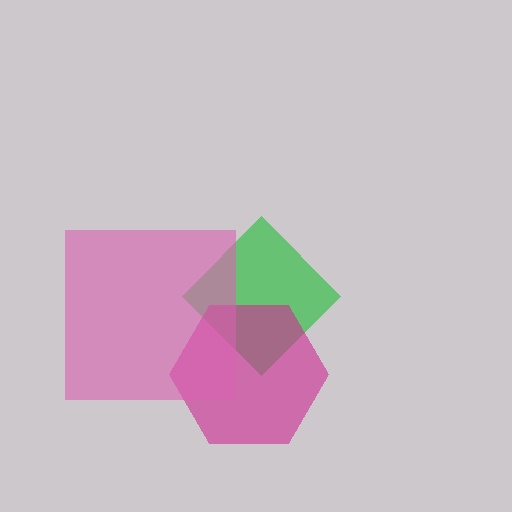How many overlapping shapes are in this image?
There are 3 overlapping shapes in the image.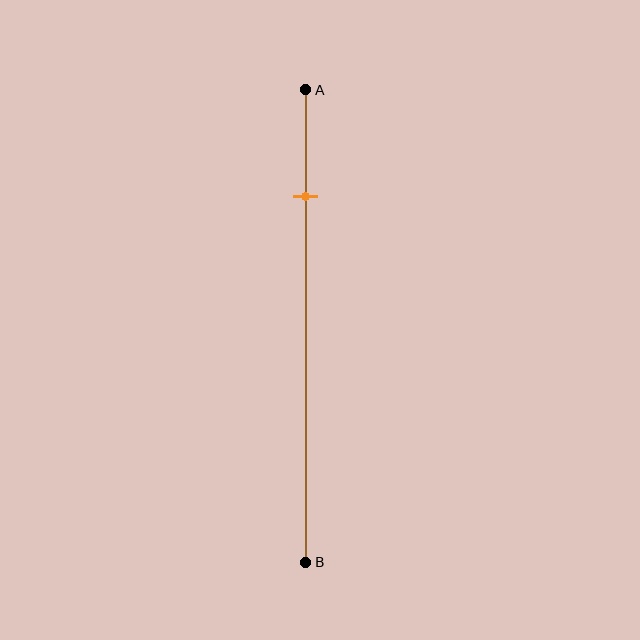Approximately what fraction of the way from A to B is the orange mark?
The orange mark is approximately 25% of the way from A to B.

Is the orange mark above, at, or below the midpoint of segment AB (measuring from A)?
The orange mark is above the midpoint of segment AB.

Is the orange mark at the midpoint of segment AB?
No, the mark is at about 25% from A, not at the 50% midpoint.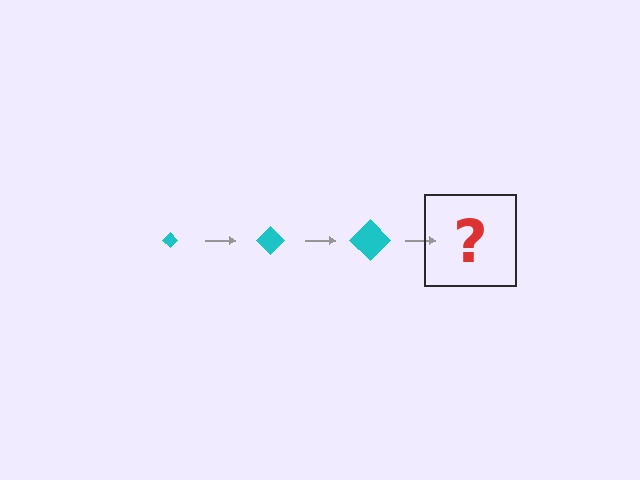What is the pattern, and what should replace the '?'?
The pattern is that the diamond gets progressively larger each step. The '?' should be a cyan diamond, larger than the previous one.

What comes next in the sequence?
The next element should be a cyan diamond, larger than the previous one.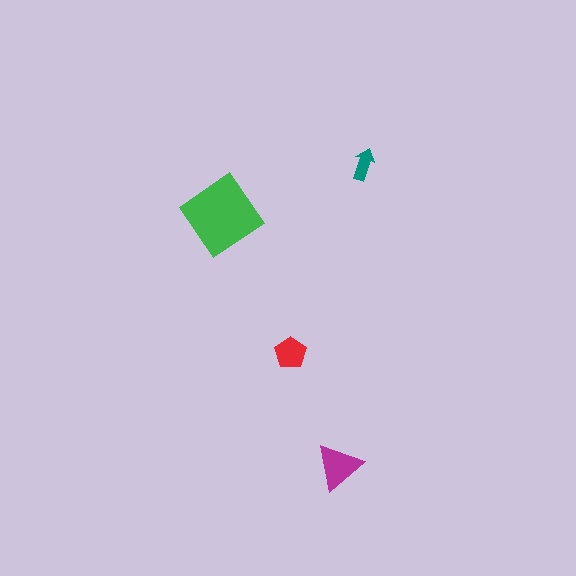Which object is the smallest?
The teal arrow.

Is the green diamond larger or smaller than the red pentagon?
Larger.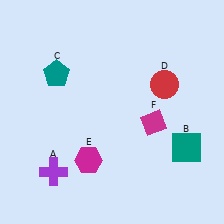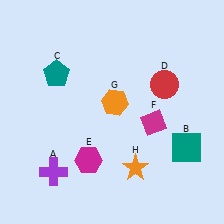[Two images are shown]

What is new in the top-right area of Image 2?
An orange hexagon (G) was added in the top-right area of Image 2.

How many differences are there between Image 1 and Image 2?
There are 2 differences between the two images.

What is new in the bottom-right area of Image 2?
An orange star (H) was added in the bottom-right area of Image 2.